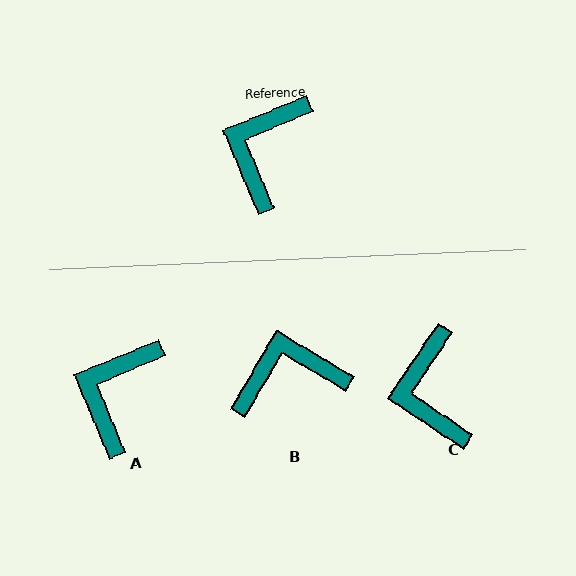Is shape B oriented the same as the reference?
No, it is off by about 53 degrees.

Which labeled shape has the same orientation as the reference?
A.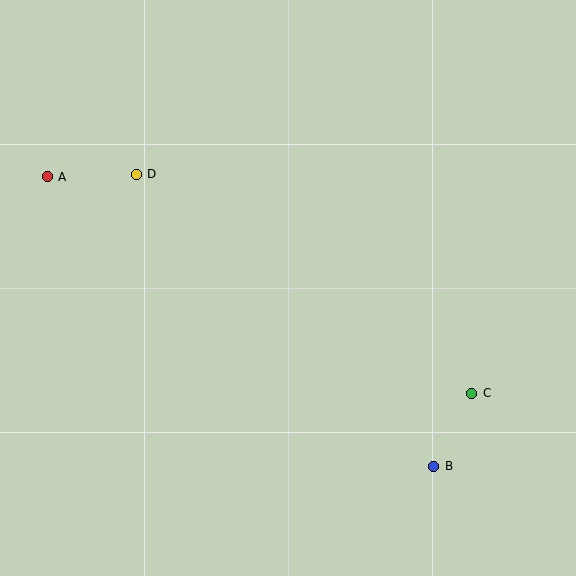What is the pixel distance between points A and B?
The distance between A and B is 483 pixels.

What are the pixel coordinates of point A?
Point A is at (47, 177).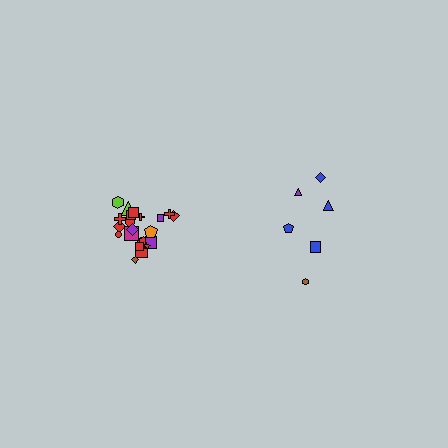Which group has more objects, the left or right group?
The left group.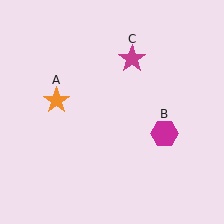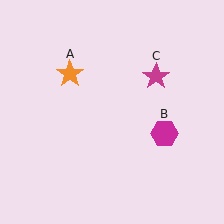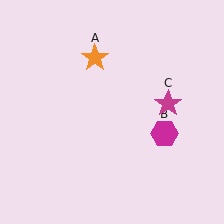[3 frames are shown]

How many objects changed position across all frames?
2 objects changed position: orange star (object A), magenta star (object C).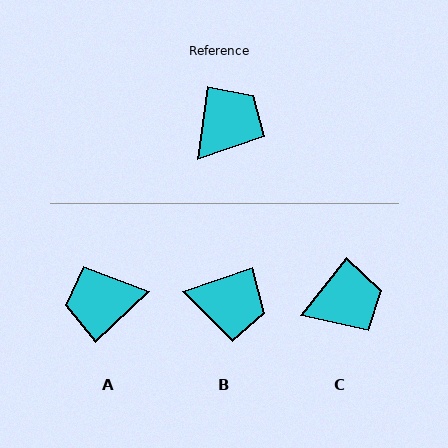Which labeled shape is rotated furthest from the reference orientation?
A, about 140 degrees away.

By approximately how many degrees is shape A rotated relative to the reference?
Approximately 140 degrees counter-clockwise.